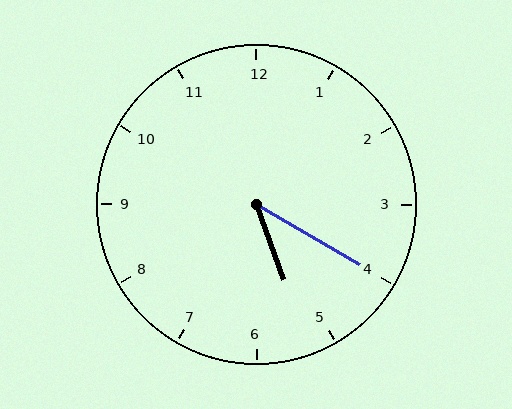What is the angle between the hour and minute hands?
Approximately 40 degrees.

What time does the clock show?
5:20.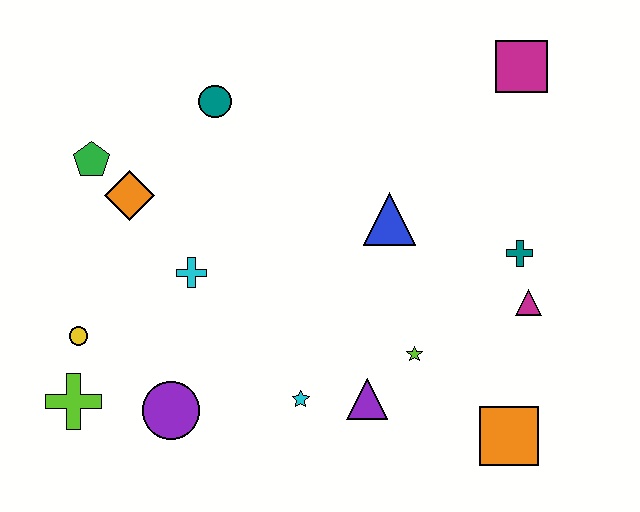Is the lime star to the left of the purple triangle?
No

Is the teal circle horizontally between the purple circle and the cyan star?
Yes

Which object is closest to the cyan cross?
The orange diamond is closest to the cyan cross.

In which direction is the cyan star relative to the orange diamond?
The cyan star is below the orange diamond.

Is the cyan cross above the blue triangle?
No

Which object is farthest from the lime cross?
The magenta square is farthest from the lime cross.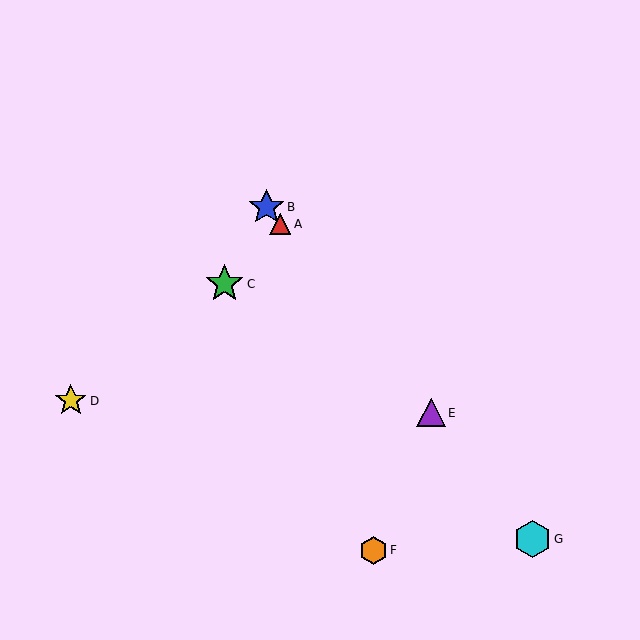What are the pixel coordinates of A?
Object A is at (280, 224).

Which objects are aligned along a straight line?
Objects A, B, E, G are aligned along a straight line.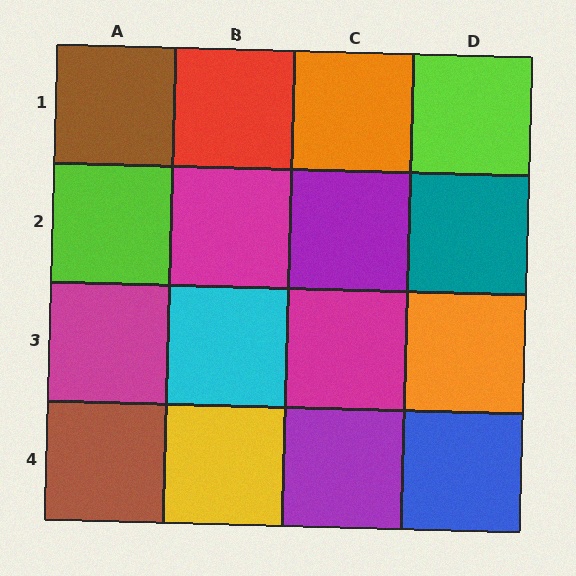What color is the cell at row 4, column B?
Yellow.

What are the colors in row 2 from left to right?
Lime, magenta, purple, teal.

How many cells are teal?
1 cell is teal.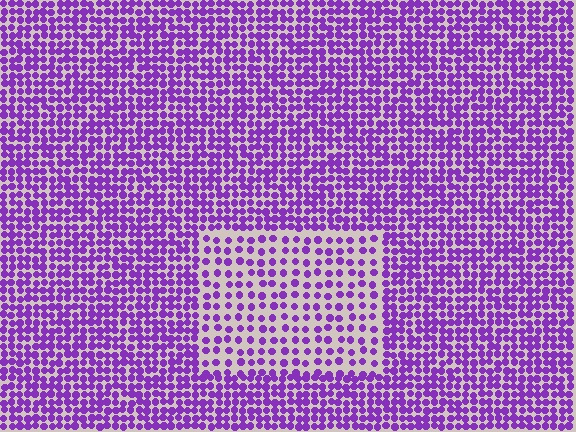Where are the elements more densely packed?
The elements are more densely packed outside the rectangle boundary.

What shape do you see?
I see a rectangle.